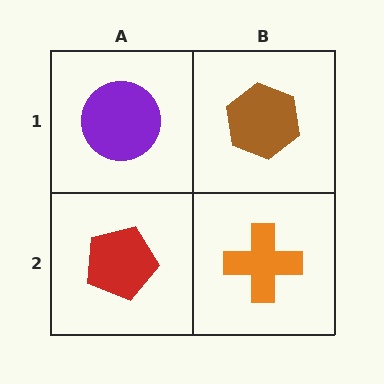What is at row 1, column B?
A brown hexagon.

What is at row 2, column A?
A red pentagon.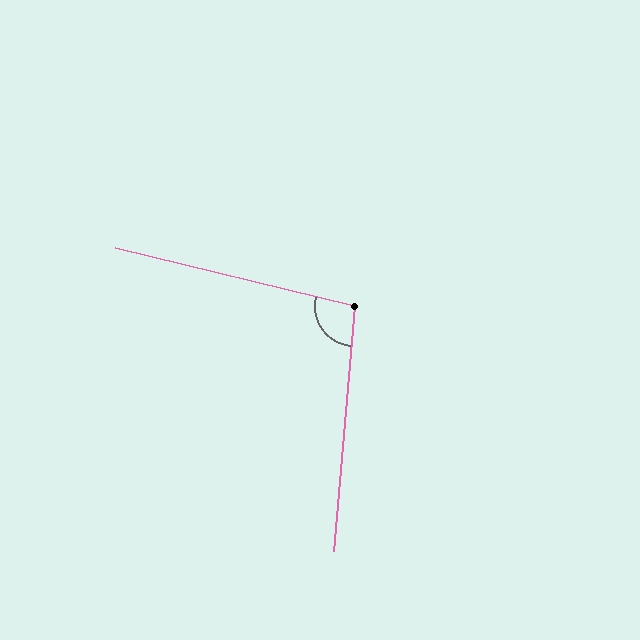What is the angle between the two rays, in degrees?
Approximately 99 degrees.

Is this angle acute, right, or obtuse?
It is obtuse.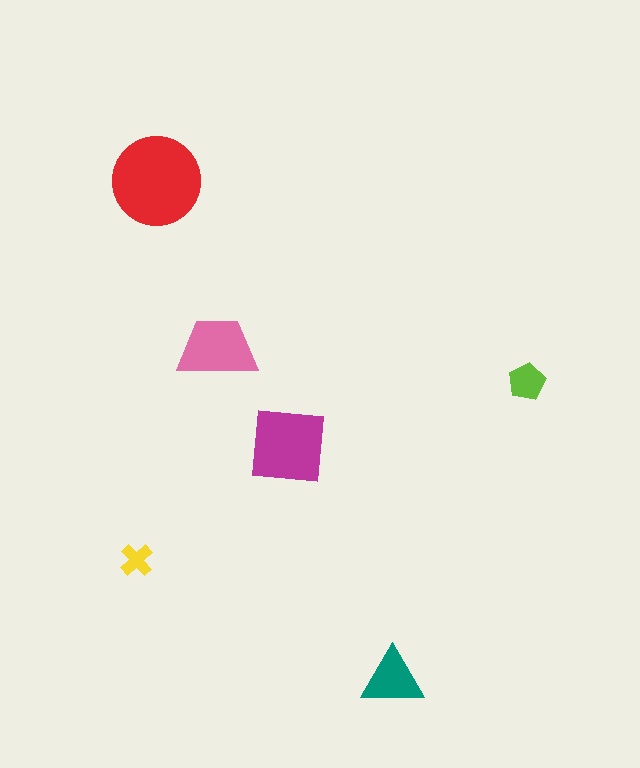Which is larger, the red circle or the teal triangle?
The red circle.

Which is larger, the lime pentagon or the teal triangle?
The teal triangle.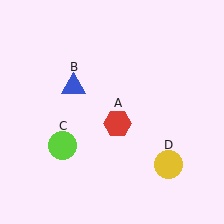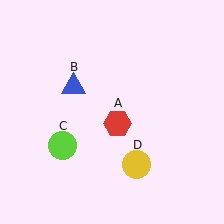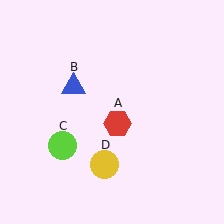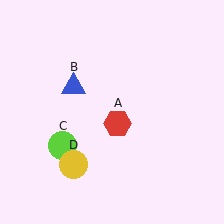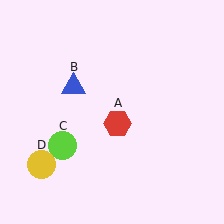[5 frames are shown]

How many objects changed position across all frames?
1 object changed position: yellow circle (object D).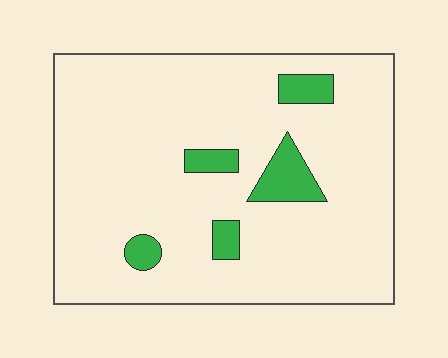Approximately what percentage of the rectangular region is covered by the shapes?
Approximately 10%.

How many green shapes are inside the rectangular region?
5.